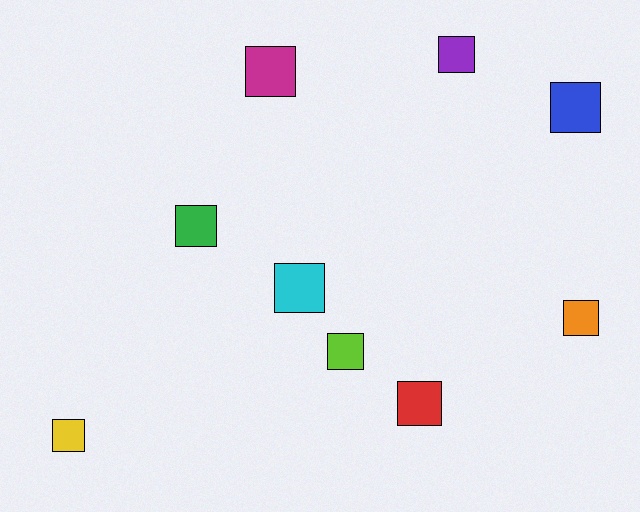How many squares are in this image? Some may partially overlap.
There are 9 squares.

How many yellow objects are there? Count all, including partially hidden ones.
There is 1 yellow object.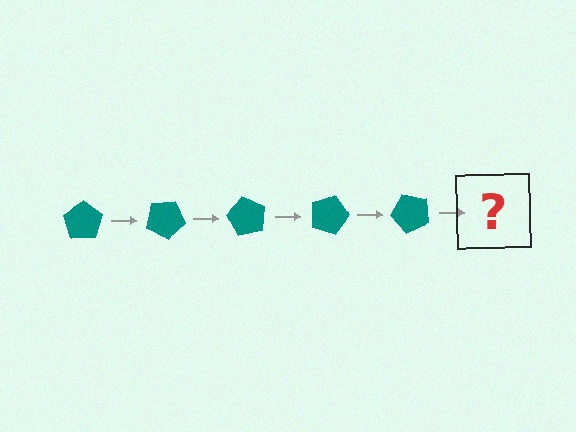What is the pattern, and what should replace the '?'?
The pattern is that the pentagon rotates 30 degrees each step. The '?' should be a teal pentagon rotated 150 degrees.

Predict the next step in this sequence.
The next step is a teal pentagon rotated 150 degrees.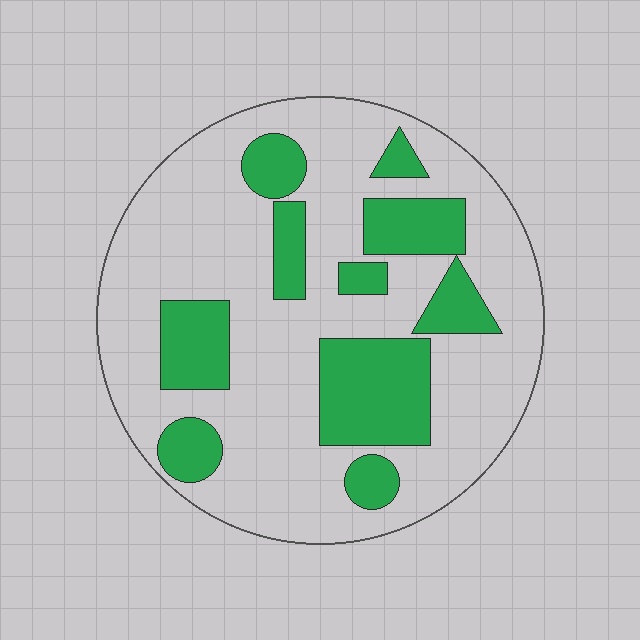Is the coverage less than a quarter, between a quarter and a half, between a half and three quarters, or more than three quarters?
Between a quarter and a half.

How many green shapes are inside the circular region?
10.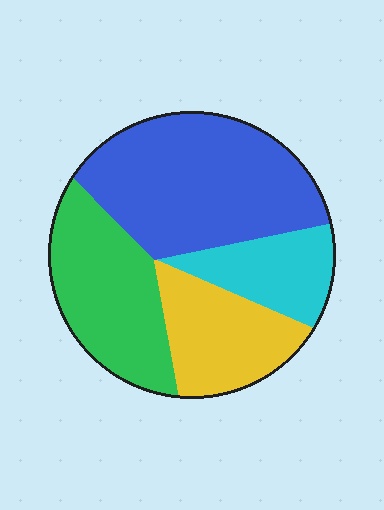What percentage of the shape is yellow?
Yellow covers around 20% of the shape.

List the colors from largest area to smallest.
From largest to smallest: blue, green, yellow, cyan.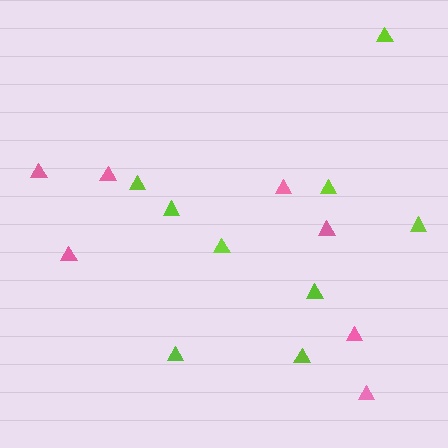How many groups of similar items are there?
There are 2 groups: one group of pink triangles (7) and one group of lime triangles (9).